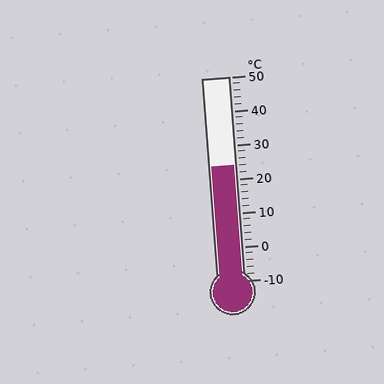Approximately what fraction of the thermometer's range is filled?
The thermometer is filled to approximately 55% of its range.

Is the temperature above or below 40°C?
The temperature is below 40°C.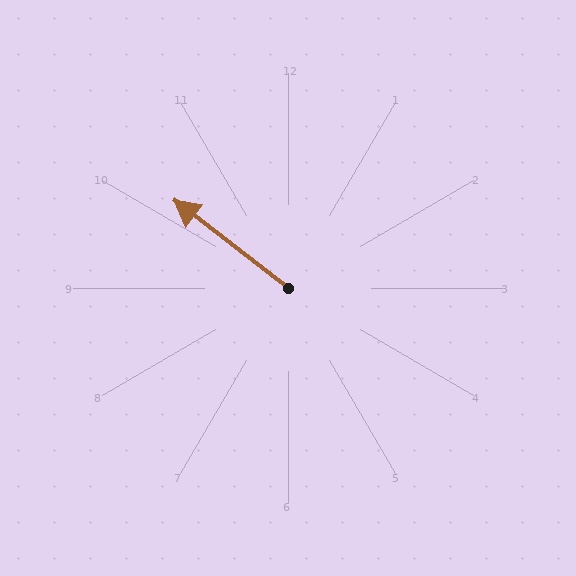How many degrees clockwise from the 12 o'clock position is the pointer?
Approximately 308 degrees.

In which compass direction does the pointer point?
Northwest.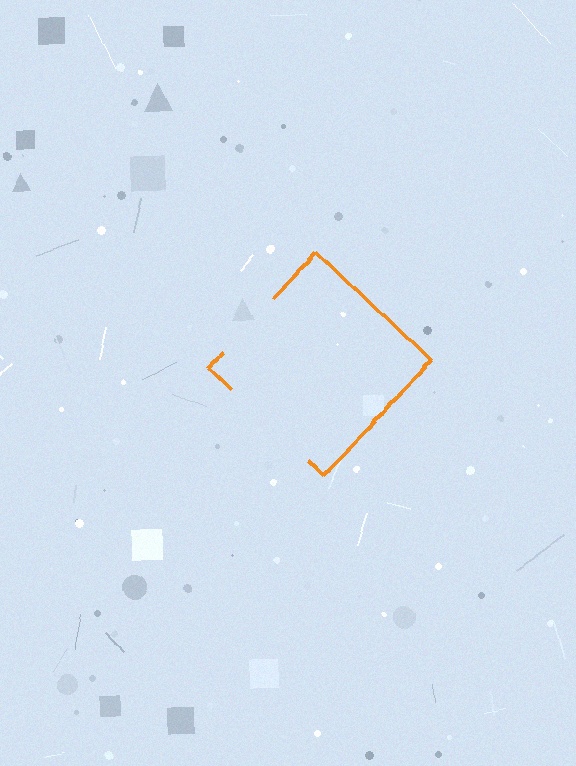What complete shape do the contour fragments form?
The contour fragments form a diamond.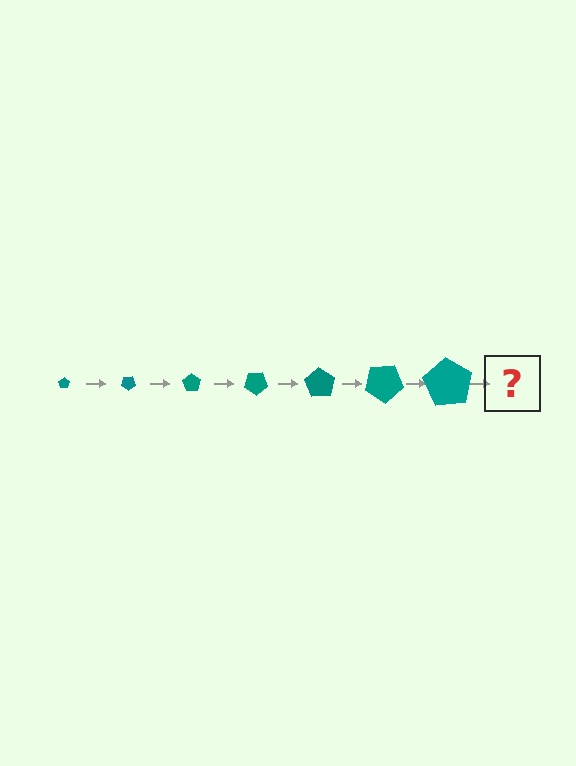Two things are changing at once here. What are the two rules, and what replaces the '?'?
The two rules are that the pentagon grows larger each step and it rotates 35 degrees each step. The '?' should be a pentagon, larger than the previous one and rotated 245 degrees from the start.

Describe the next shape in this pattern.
It should be a pentagon, larger than the previous one and rotated 245 degrees from the start.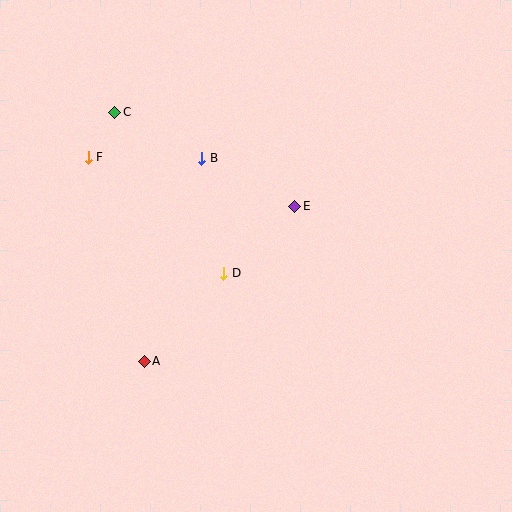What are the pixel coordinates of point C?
Point C is at (115, 112).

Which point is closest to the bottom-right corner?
Point D is closest to the bottom-right corner.